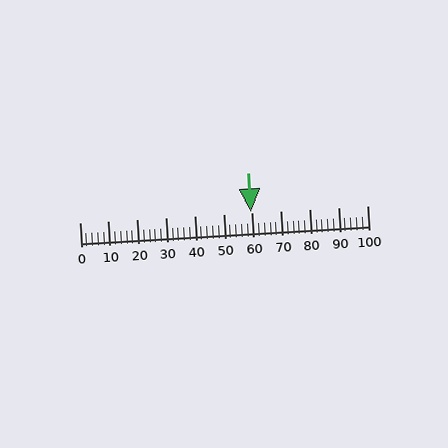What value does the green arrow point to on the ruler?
The green arrow points to approximately 60.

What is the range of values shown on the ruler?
The ruler shows values from 0 to 100.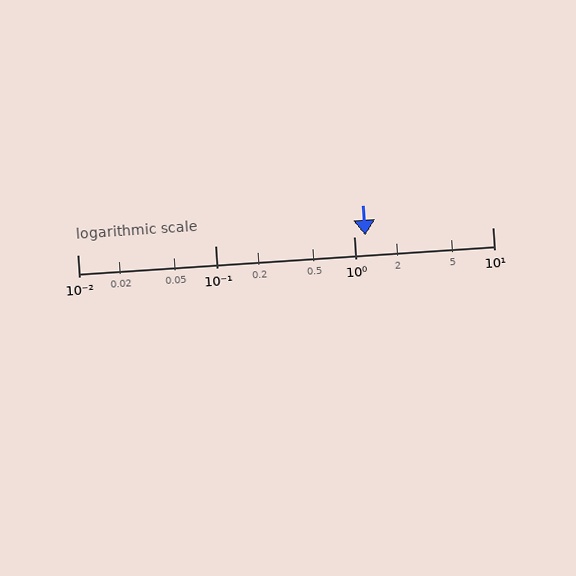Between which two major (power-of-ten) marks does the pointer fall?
The pointer is between 1 and 10.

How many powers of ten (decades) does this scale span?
The scale spans 3 decades, from 0.01 to 10.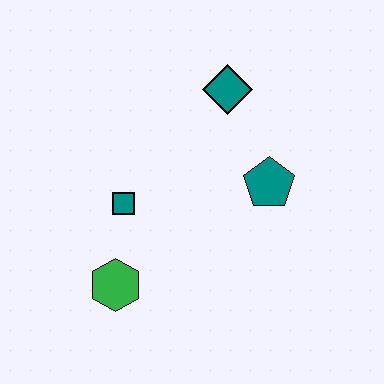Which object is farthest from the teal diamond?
The green hexagon is farthest from the teal diamond.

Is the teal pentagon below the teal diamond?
Yes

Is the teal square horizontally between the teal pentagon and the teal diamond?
No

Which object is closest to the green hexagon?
The teal square is closest to the green hexagon.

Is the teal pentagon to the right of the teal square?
Yes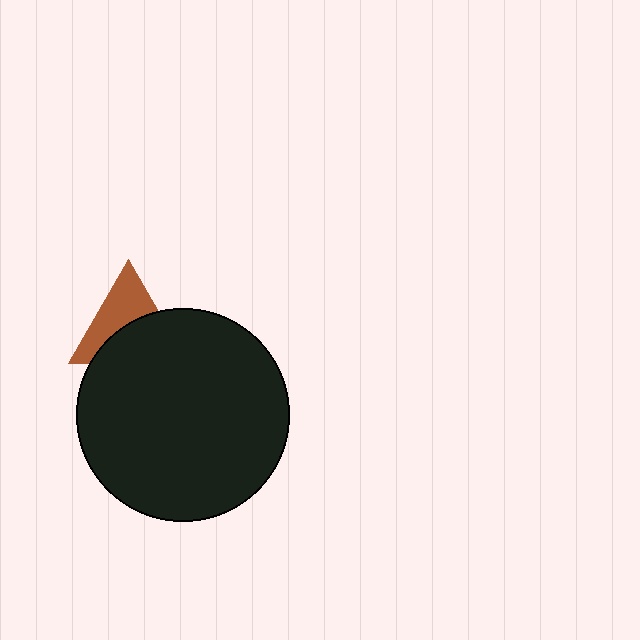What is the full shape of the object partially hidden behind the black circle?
The partially hidden object is a brown triangle.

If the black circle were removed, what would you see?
You would see the complete brown triangle.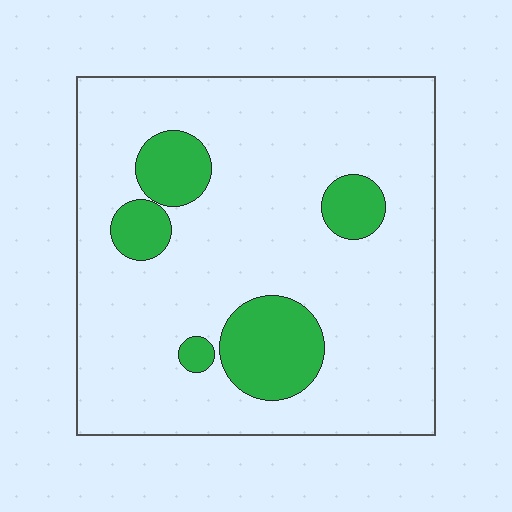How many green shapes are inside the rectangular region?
5.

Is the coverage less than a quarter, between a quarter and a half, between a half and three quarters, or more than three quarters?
Less than a quarter.